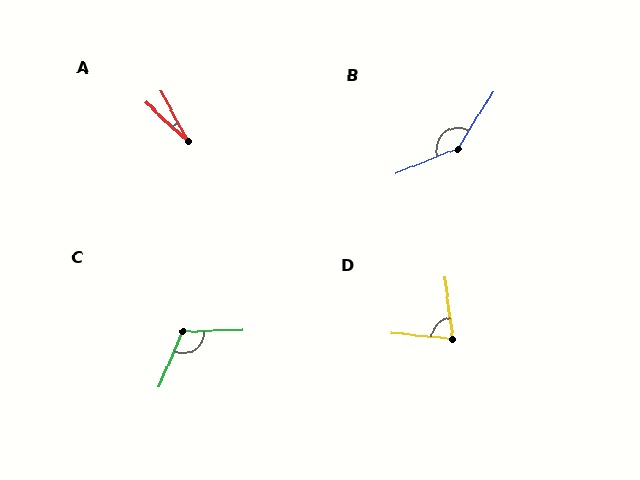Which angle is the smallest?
A, at approximately 19 degrees.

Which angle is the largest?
B, at approximately 144 degrees.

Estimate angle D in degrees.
Approximately 77 degrees.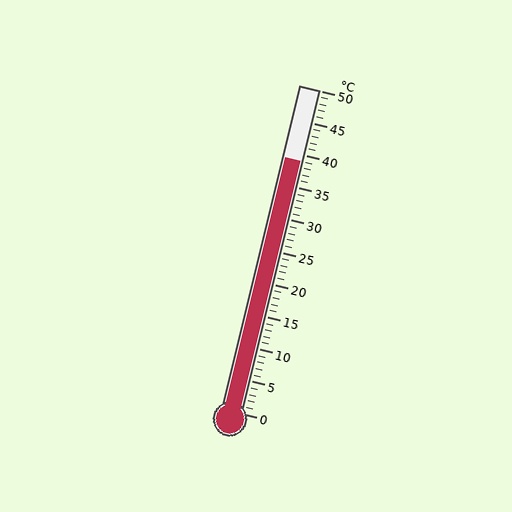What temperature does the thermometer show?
The thermometer shows approximately 39°C.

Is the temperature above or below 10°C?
The temperature is above 10°C.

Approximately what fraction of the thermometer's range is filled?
The thermometer is filled to approximately 80% of its range.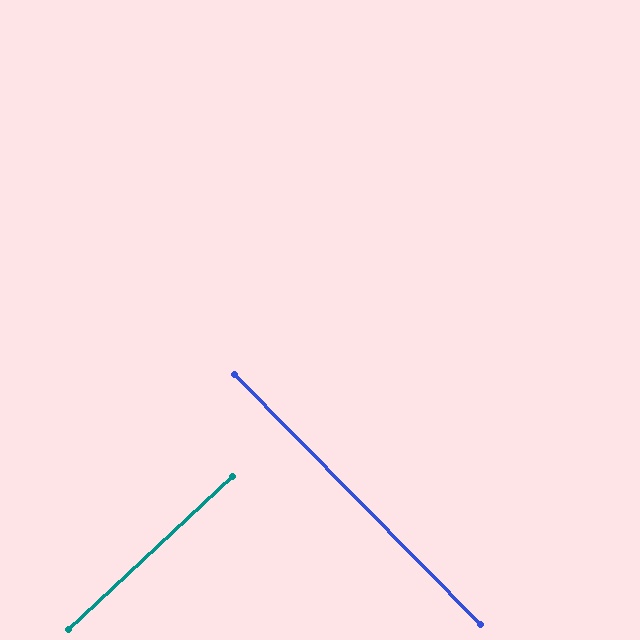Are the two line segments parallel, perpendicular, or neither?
Perpendicular — they meet at approximately 89°.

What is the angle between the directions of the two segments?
Approximately 89 degrees.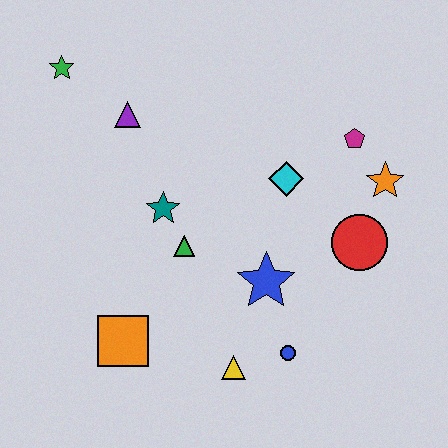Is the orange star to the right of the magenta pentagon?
Yes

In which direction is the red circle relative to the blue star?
The red circle is to the right of the blue star.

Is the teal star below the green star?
Yes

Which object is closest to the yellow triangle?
The blue circle is closest to the yellow triangle.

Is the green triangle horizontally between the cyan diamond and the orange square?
Yes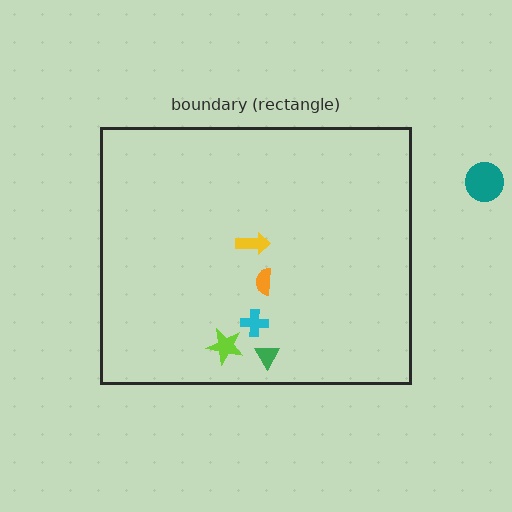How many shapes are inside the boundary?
5 inside, 1 outside.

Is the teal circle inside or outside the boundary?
Outside.